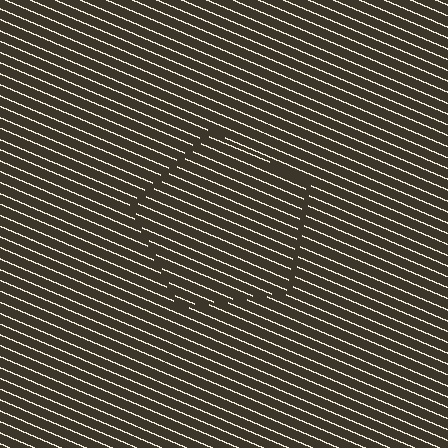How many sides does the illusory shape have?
5 sides — the line-ends trace a pentagon.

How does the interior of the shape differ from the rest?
The interior of the shape contains the same grating, shifted by half a period — the contour is defined by the phase discontinuity where line-ends from the inner and outer gratings abut.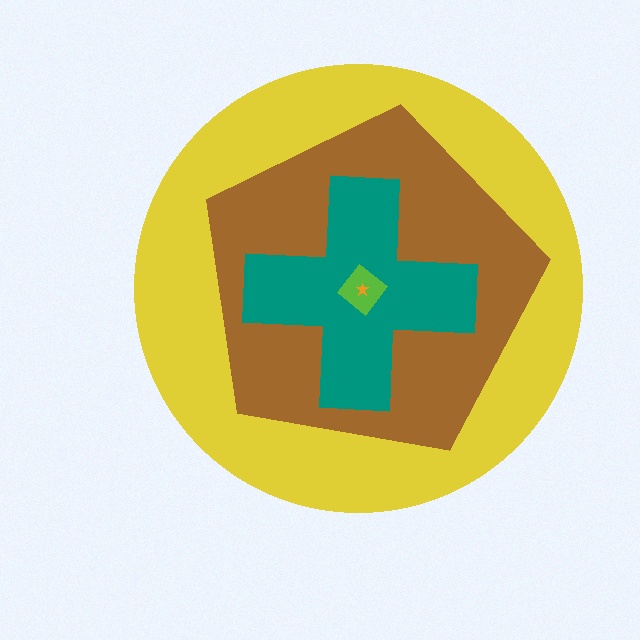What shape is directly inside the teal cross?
The lime diamond.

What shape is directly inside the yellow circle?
The brown pentagon.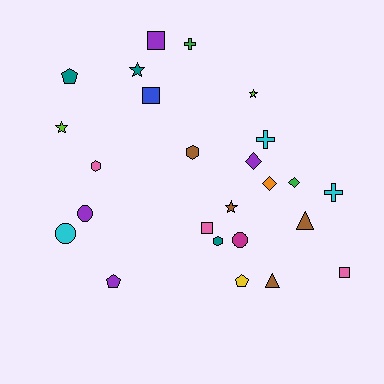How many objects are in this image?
There are 25 objects.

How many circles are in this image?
There are 3 circles.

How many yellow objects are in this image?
There is 1 yellow object.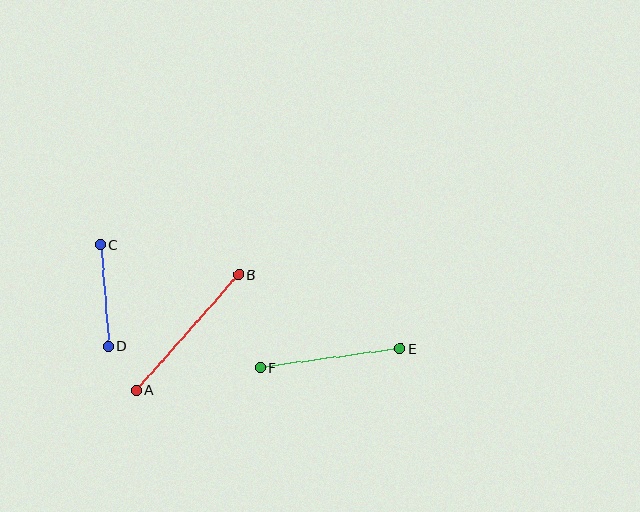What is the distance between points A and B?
The distance is approximately 155 pixels.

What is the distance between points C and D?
The distance is approximately 102 pixels.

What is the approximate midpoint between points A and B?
The midpoint is at approximately (187, 332) pixels.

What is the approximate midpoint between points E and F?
The midpoint is at approximately (330, 358) pixels.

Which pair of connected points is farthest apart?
Points A and B are farthest apart.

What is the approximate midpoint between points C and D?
The midpoint is at approximately (105, 295) pixels.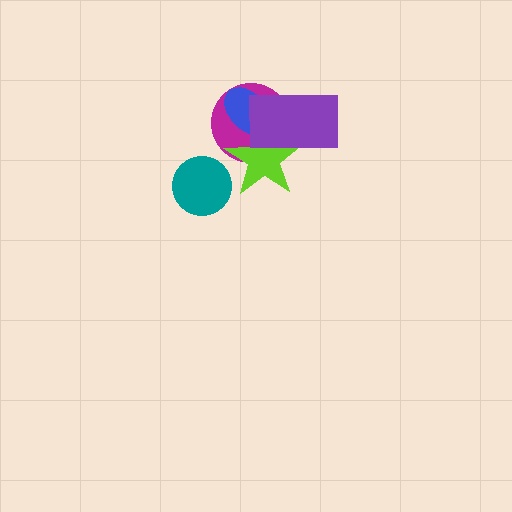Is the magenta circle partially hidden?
Yes, it is partially covered by another shape.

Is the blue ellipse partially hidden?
Yes, it is partially covered by another shape.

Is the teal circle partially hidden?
No, no other shape covers it.